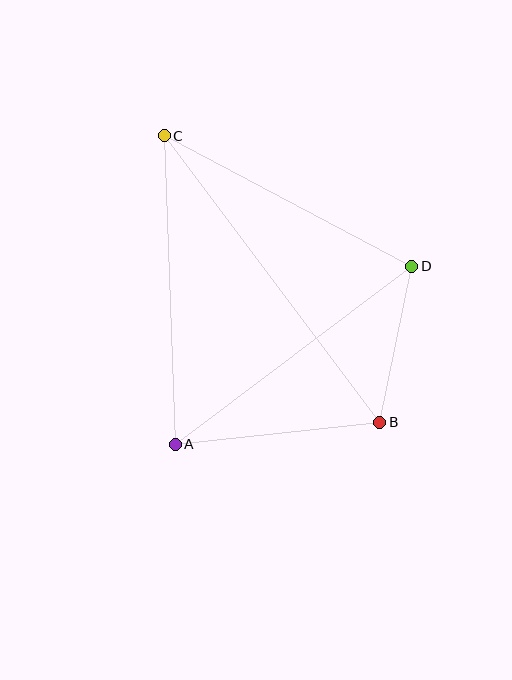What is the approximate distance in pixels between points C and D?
The distance between C and D is approximately 280 pixels.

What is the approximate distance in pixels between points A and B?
The distance between A and B is approximately 206 pixels.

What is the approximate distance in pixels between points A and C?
The distance between A and C is approximately 309 pixels.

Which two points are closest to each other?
Points B and D are closest to each other.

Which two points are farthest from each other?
Points B and C are farthest from each other.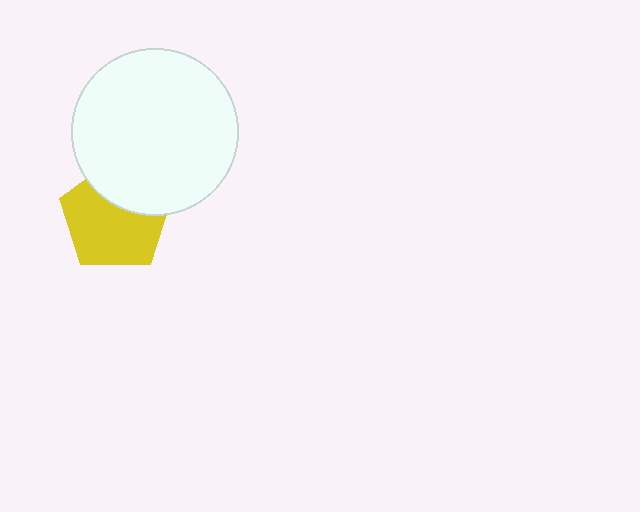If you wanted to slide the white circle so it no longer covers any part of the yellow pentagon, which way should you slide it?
Slide it up — that is the most direct way to separate the two shapes.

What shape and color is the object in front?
The object in front is a white circle.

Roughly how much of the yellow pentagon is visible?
Most of it is visible (roughly 67%).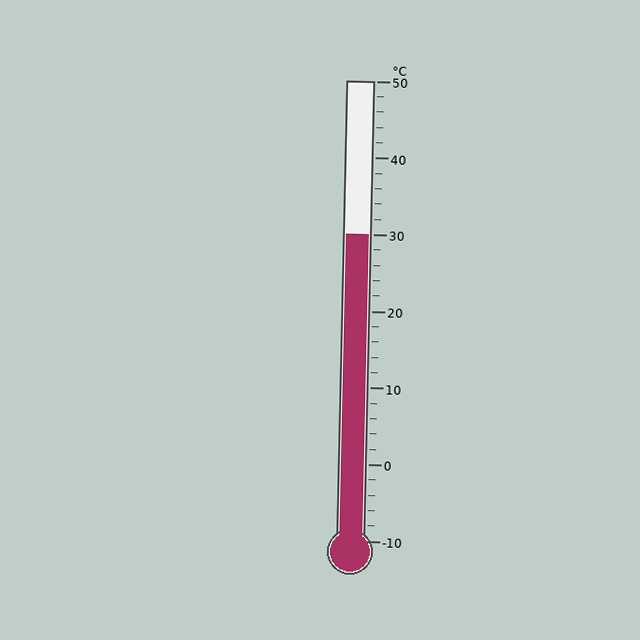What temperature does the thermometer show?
The thermometer shows approximately 30°C.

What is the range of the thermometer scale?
The thermometer scale ranges from -10°C to 50°C.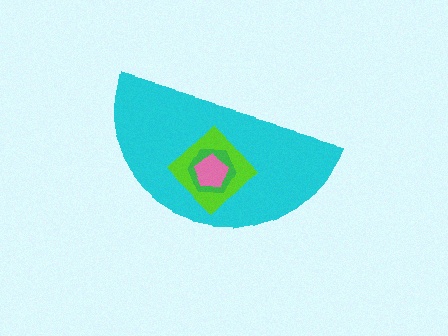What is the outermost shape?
The cyan semicircle.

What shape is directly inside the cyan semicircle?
The lime diamond.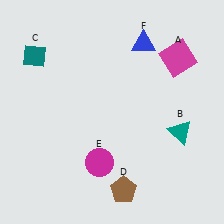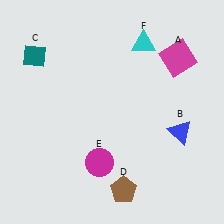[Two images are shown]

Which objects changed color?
B changed from teal to blue. F changed from blue to cyan.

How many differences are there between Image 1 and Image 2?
There are 2 differences between the two images.